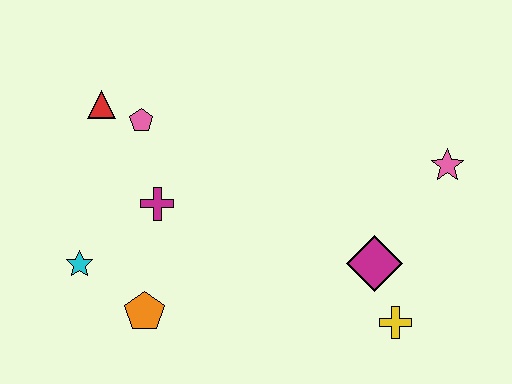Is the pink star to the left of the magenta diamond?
No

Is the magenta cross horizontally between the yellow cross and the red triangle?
Yes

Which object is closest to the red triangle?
The pink pentagon is closest to the red triangle.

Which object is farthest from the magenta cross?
The pink star is farthest from the magenta cross.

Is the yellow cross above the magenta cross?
No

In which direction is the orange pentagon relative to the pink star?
The orange pentagon is to the left of the pink star.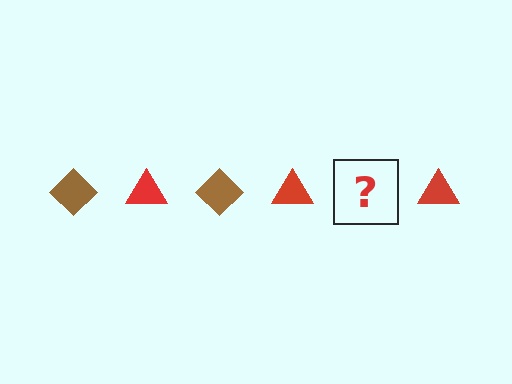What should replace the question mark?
The question mark should be replaced with a brown diamond.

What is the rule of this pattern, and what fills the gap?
The rule is that the pattern alternates between brown diamond and red triangle. The gap should be filled with a brown diamond.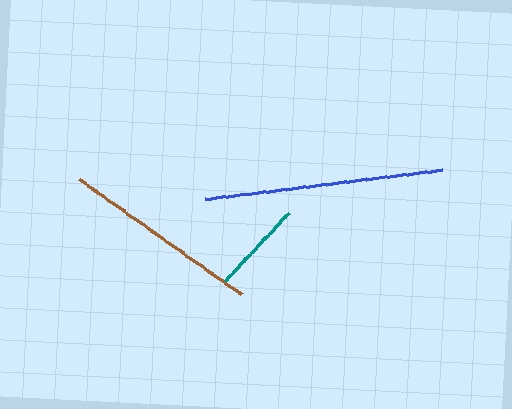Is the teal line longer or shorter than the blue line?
The blue line is longer than the teal line.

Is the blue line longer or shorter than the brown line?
The blue line is longer than the brown line.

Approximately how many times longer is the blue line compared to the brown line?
The blue line is approximately 1.2 times the length of the brown line.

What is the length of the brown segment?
The brown segment is approximately 199 pixels long.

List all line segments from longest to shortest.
From longest to shortest: blue, brown, teal.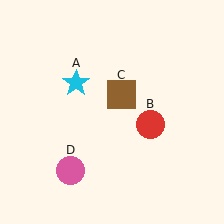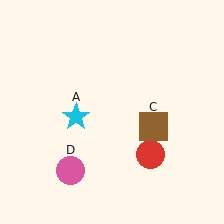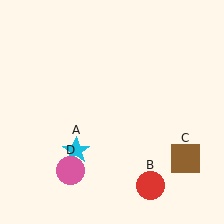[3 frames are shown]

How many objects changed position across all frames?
3 objects changed position: cyan star (object A), red circle (object B), brown square (object C).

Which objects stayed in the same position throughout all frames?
Pink circle (object D) remained stationary.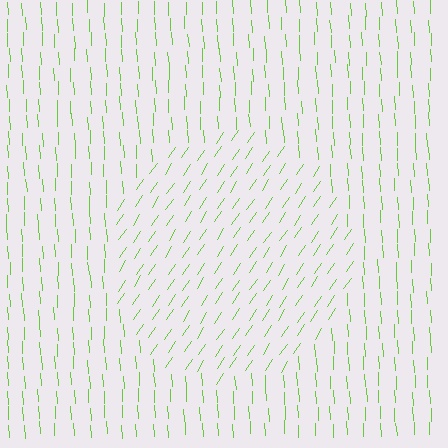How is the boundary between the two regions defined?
The boundary is defined purely by a change in line orientation (approximately 36 degrees difference). All lines are the same color and thickness.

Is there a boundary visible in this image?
Yes, there is a texture boundary formed by a change in line orientation.